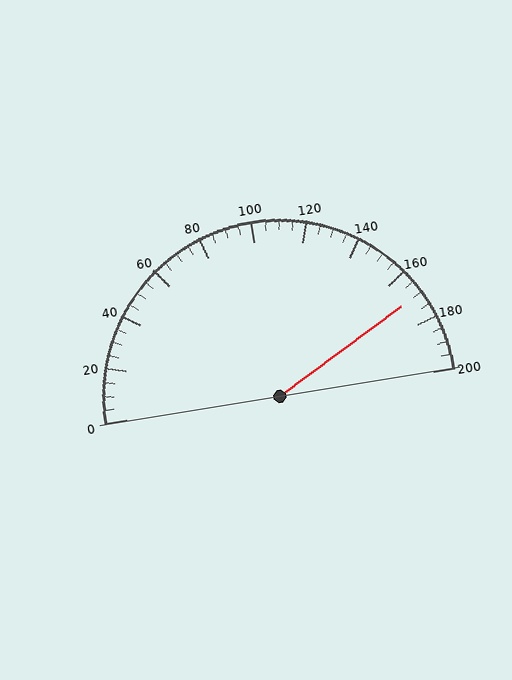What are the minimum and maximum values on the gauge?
The gauge ranges from 0 to 200.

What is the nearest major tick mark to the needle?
The nearest major tick mark is 160.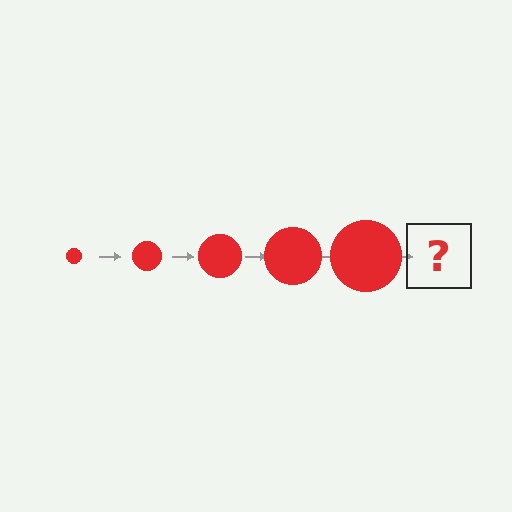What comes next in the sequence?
The next element should be a red circle, larger than the previous one.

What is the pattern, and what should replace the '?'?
The pattern is that the circle gets progressively larger each step. The '?' should be a red circle, larger than the previous one.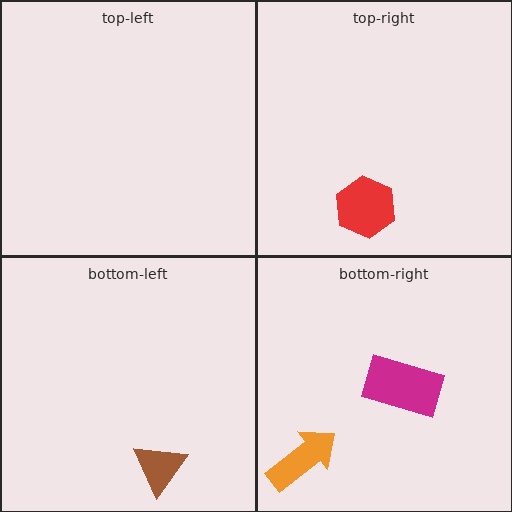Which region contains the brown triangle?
The bottom-left region.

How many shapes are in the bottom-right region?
2.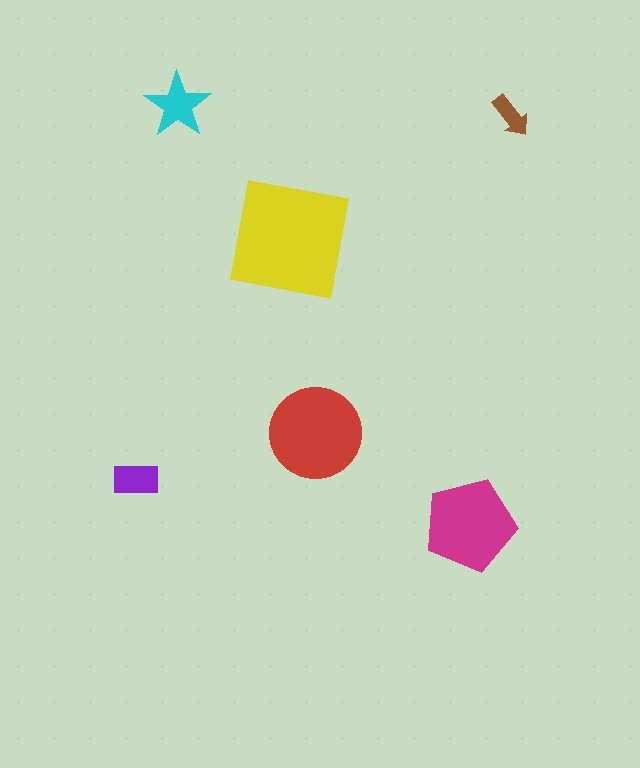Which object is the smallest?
The brown arrow.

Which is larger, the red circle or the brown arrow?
The red circle.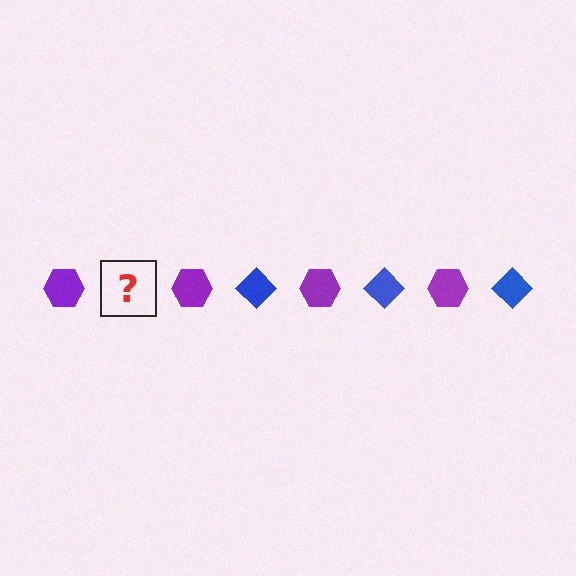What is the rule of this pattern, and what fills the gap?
The rule is that the pattern alternates between purple hexagon and blue diamond. The gap should be filled with a blue diamond.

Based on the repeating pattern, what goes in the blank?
The blank should be a blue diamond.